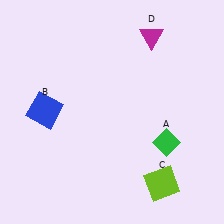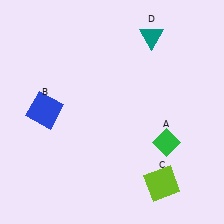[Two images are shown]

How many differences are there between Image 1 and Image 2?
There is 1 difference between the two images.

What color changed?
The triangle (D) changed from magenta in Image 1 to teal in Image 2.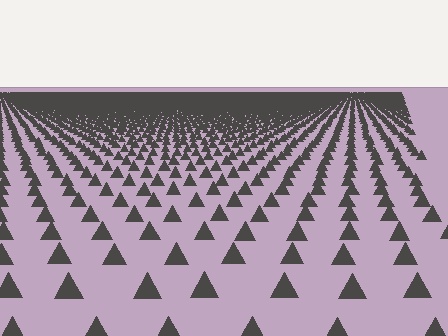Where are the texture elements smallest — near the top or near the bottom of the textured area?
Near the top.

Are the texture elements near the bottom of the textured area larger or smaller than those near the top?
Larger. Near the bottom, elements are closer to the viewer and appear at a bigger on-screen size.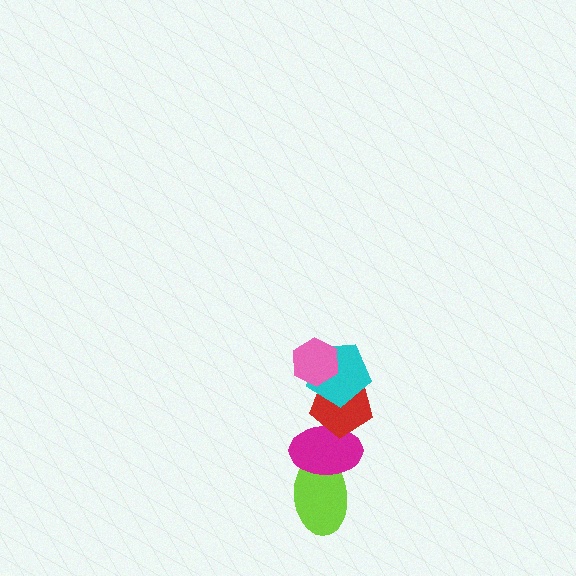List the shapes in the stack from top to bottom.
From top to bottom: the pink hexagon, the cyan pentagon, the red pentagon, the magenta ellipse, the lime ellipse.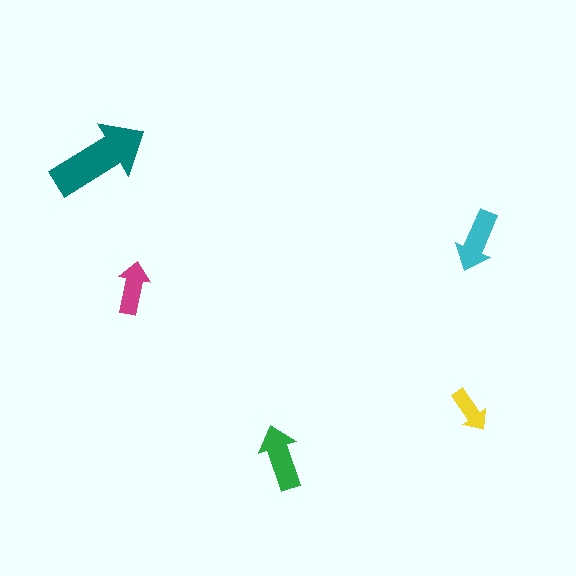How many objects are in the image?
There are 5 objects in the image.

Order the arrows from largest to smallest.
the teal one, the green one, the cyan one, the magenta one, the yellow one.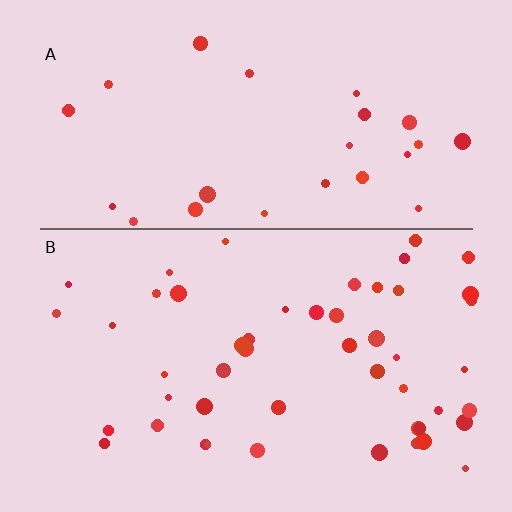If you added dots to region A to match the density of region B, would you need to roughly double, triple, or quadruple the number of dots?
Approximately double.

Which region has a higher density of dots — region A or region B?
B (the bottom).